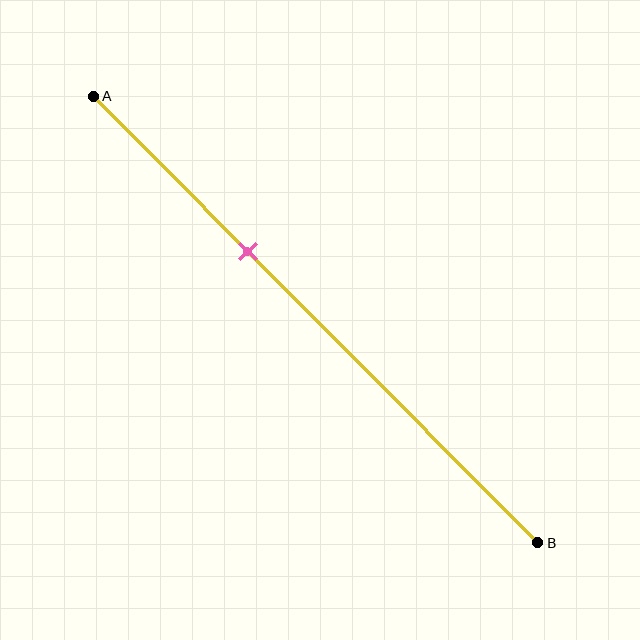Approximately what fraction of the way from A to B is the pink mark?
The pink mark is approximately 35% of the way from A to B.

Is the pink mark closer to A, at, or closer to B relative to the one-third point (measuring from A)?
The pink mark is approximately at the one-third point of segment AB.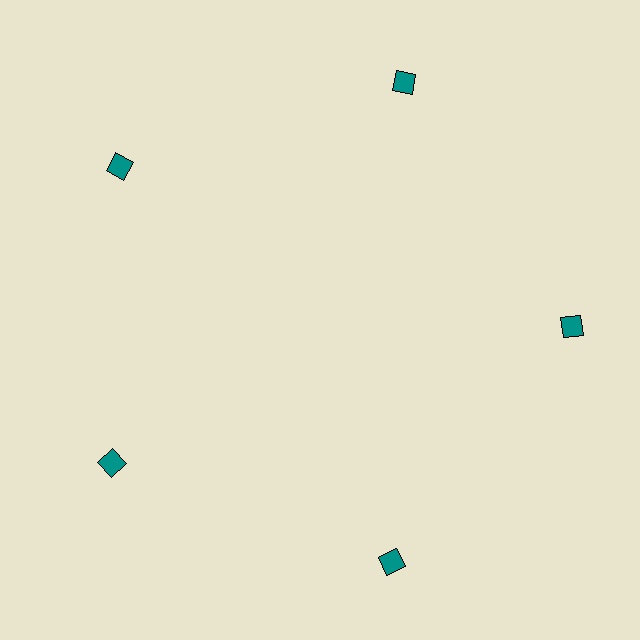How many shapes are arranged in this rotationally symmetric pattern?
There are 5 shapes, arranged in 5 groups of 1.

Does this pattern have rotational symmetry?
Yes, this pattern has 5-fold rotational symmetry. It looks the same after rotating 72 degrees around the center.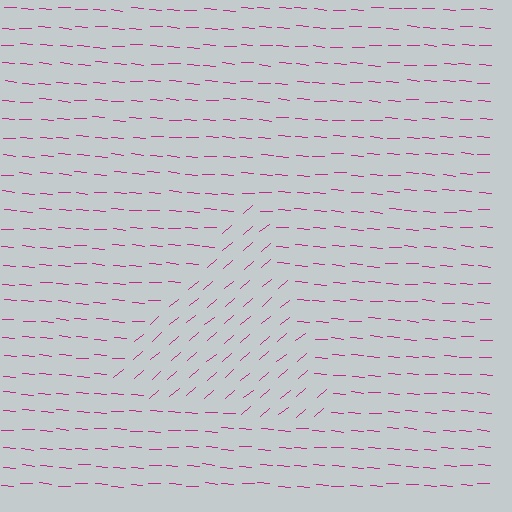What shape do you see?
I see a triangle.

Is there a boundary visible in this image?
Yes, there is a texture boundary formed by a change in line orientation.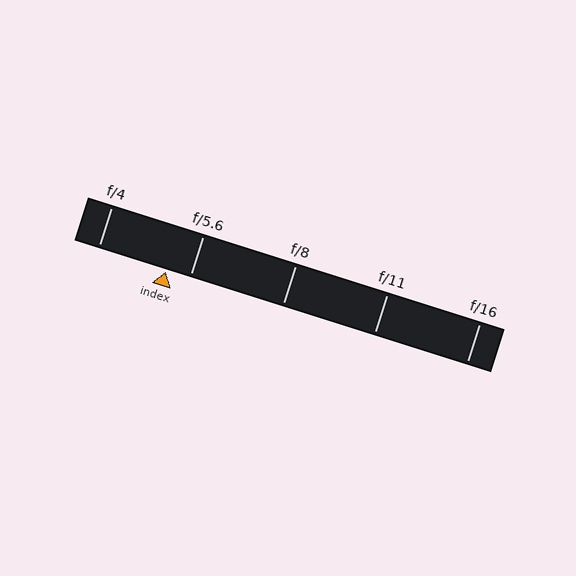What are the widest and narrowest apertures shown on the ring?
The widest aperture shown is f/4 and the narrowest is f/16.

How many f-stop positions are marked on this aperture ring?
There are 5 f-stop positions marked.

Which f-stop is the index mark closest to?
The index mark is closest to f/5.6.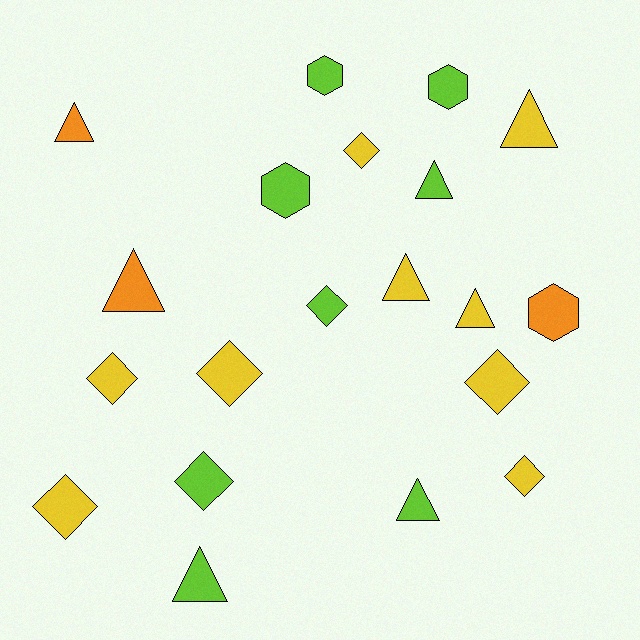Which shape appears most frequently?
Triangle, with 8 objects.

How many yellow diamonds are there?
There are 6 yellow diamonds.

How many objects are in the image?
There are 20 objects.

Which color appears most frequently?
Yellow, with 9 objects.